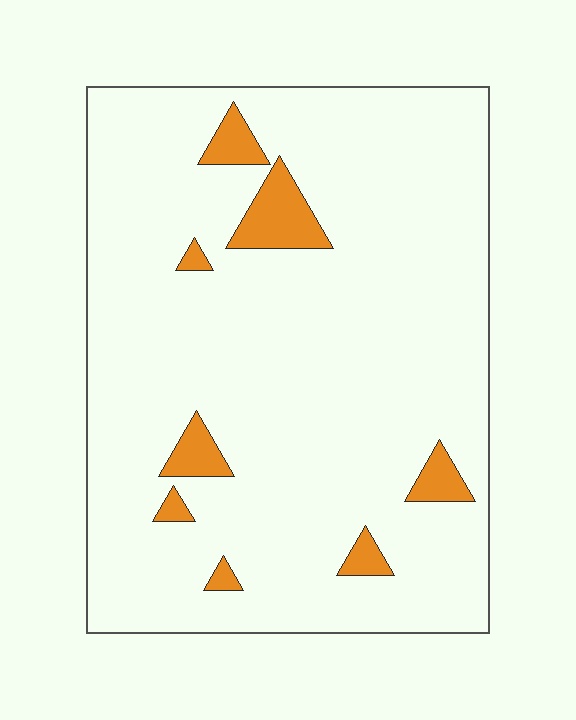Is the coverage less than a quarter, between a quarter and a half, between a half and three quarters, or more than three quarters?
Less than a quarter.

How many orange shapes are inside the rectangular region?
8.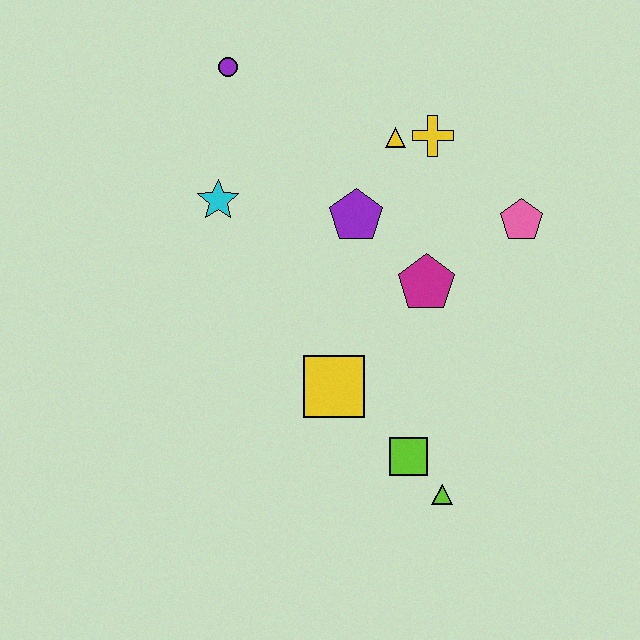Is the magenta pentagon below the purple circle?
Yes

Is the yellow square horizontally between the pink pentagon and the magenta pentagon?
No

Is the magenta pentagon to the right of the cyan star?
Yes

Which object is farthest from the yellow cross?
The lime triangle is farthest from the yellow cross.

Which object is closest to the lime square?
The lime triangle is closest to the lime square.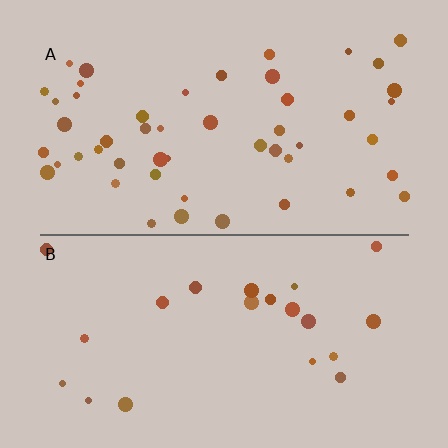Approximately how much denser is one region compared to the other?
Approximately 2.3× — region A over region B.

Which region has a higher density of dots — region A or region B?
A (the top).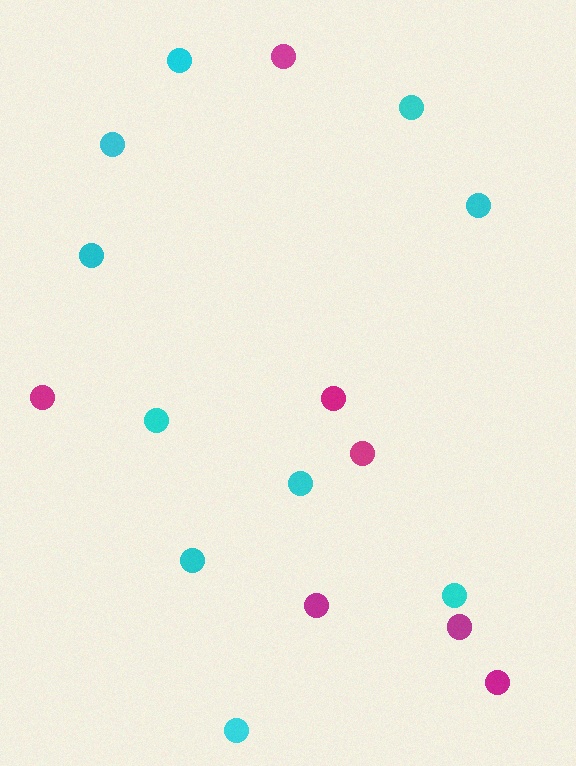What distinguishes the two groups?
There are 2 groups: one group of cyan circles (10) and one group of magenta circles (7).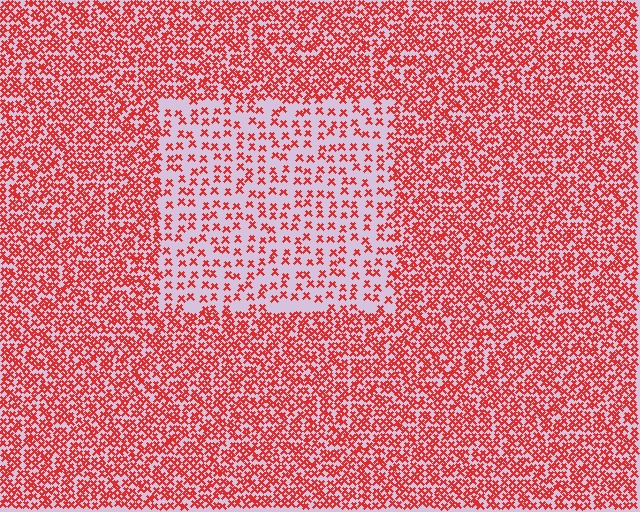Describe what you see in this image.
The image contains small red elements arranged at two different densities. A rectangle-shaped region is visible where the elements are less densely packed than the surrounding area.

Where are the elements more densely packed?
The elements are more densely packed outside the rectangle boundary.